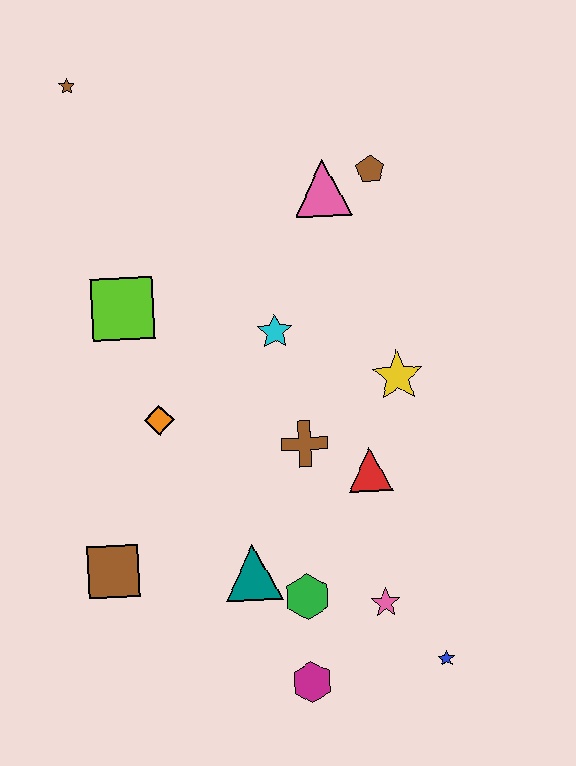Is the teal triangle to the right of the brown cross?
No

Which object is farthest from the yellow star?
The brown star is farthest from the yellow star.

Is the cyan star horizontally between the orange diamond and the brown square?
No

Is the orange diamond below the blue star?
No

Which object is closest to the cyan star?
The brown cross is closest to the cyan star.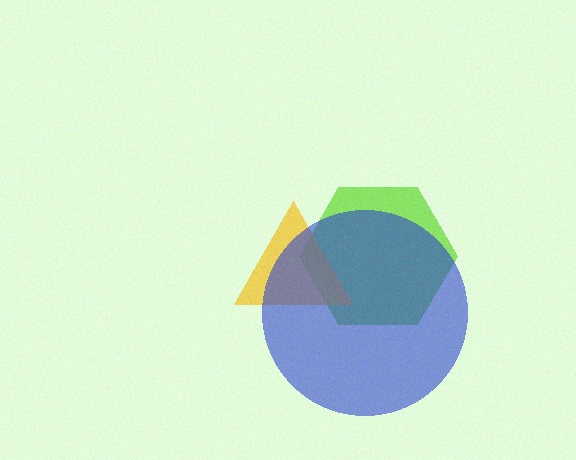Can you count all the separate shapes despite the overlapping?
Yes, there are 3 separate shapes.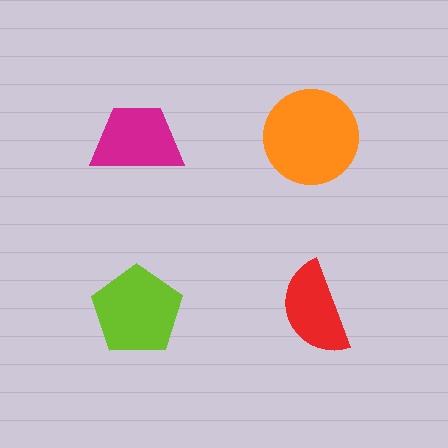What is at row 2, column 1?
A lime pentagon.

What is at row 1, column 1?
A magenta trapezoid.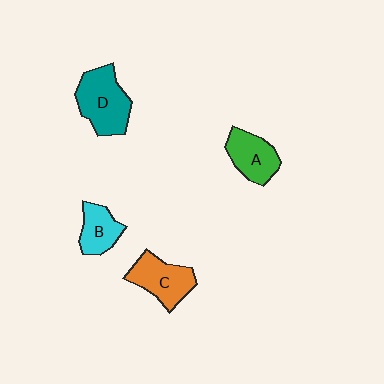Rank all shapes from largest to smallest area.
From largest to smallest: D (teal), C (orange), A (green), B (cyan).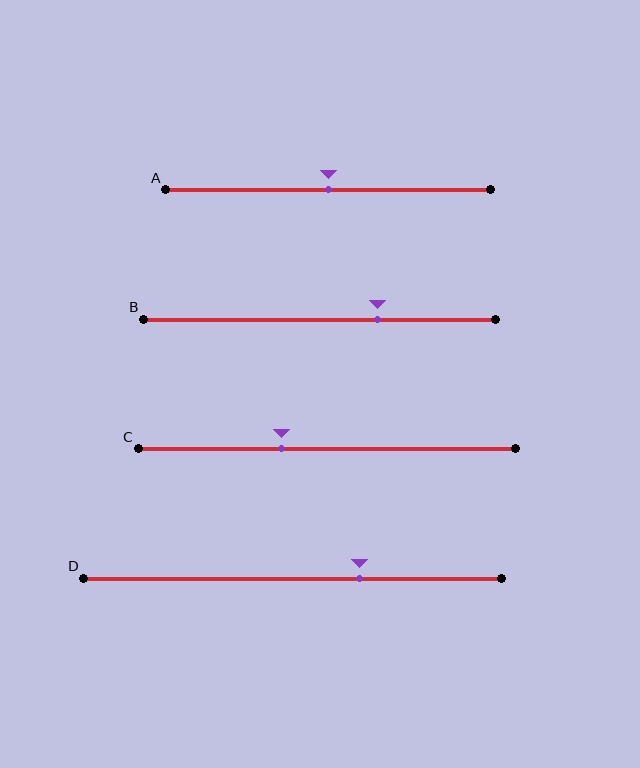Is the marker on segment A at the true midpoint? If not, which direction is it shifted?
Yes, the marker on segment A is at the true midpoint.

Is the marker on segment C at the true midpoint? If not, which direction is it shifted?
No, the marker on segment C is shifted to the left by about 12% of the segment length.